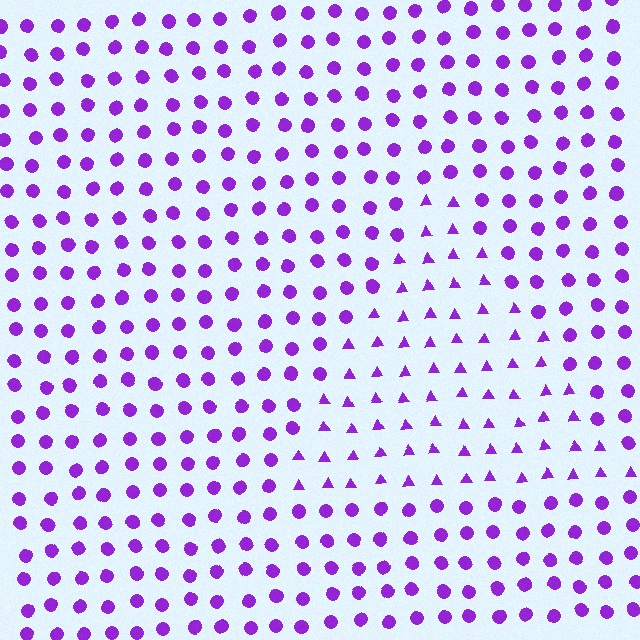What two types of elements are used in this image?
The image uses triangles inside the triangle region and circles outside it.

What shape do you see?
I see a triangle.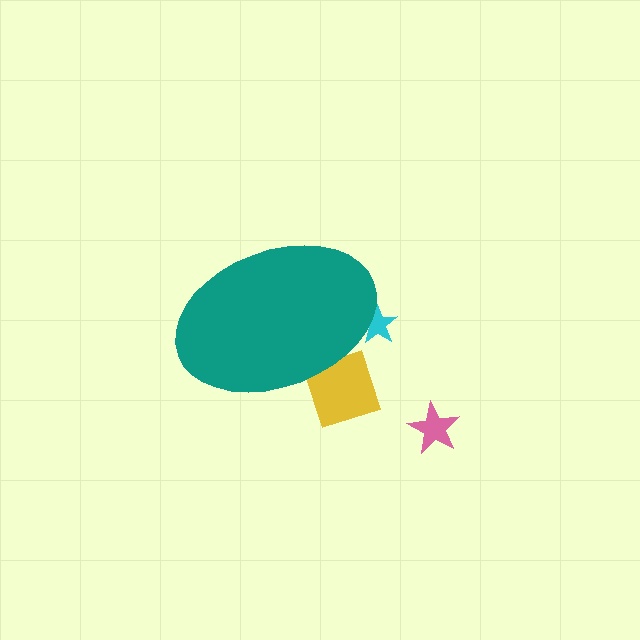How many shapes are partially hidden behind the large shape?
2 shapes are partially hidden.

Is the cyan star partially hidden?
Yes, the cyan star is partially hidden behind the teal ellipse.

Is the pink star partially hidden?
No, the pink star is fully visible.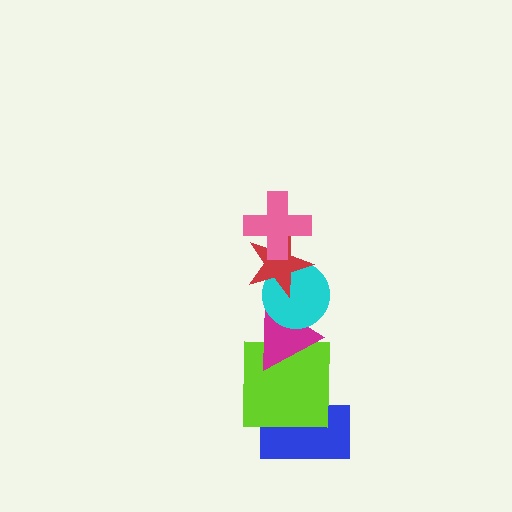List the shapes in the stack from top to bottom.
From top to bottom: the pink cross, the red star, the cyan circle, the magenta triangle, the lime square, the blue rectangle.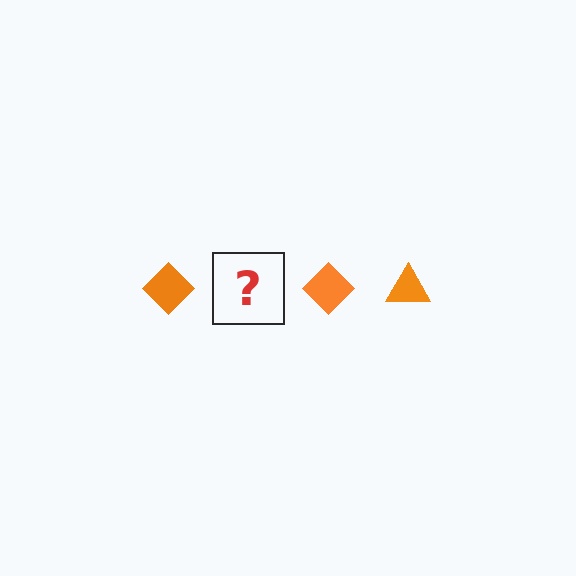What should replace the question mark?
The question mark should be replaced with an orange triangle.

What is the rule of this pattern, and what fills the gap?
The rule is that the pattern cycles through diamond, triangle shapes in orange. The gap should be filled with an orange triangle.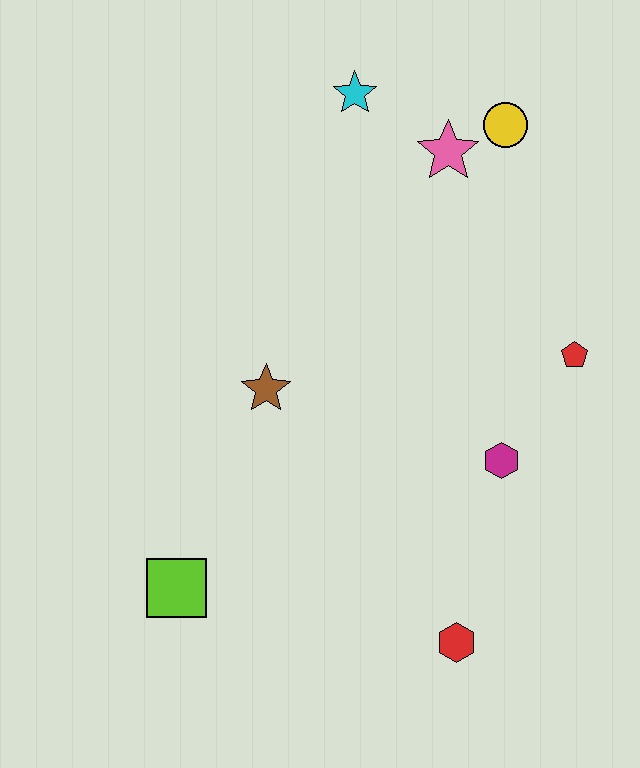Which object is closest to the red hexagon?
The magenta hexagon is closest to the red hexagon.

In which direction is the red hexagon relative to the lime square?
The red hexagon is to the right of the lime square.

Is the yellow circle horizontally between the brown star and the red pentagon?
Yes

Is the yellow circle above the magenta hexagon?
Yes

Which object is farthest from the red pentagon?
The lime square is farthest from the red pentagon.